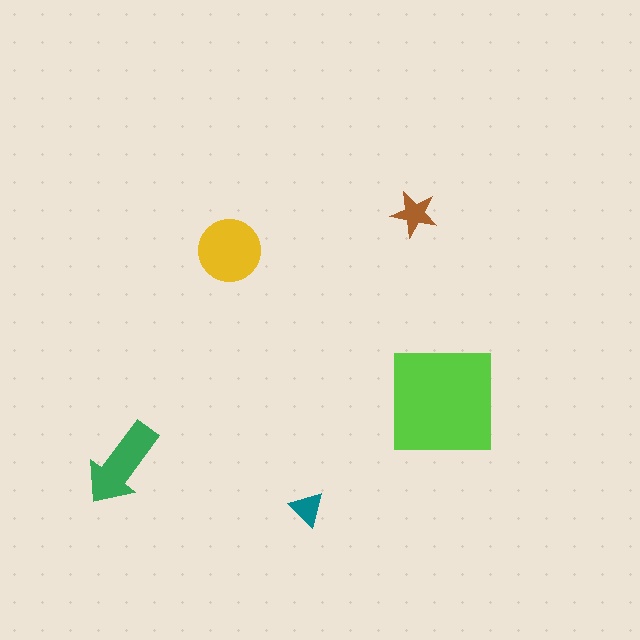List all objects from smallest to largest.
The teal triangle, the brown star, the green arrow, the yellow circle, the lime square.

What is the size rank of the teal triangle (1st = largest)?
5th.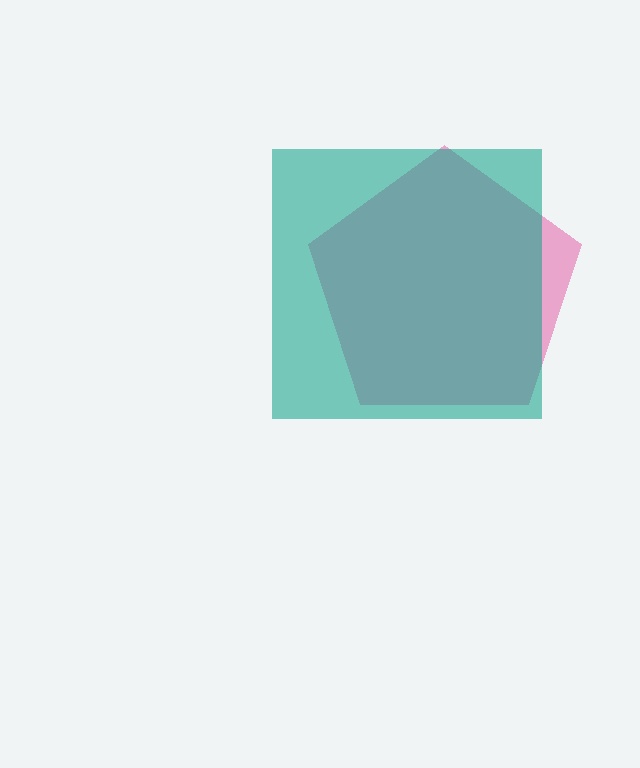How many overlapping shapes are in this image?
There are 2 overlapping shapes in the image.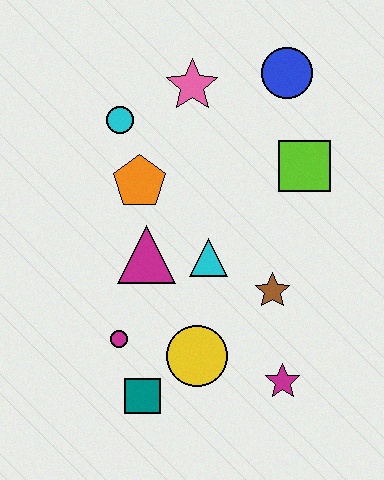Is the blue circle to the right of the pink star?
Yes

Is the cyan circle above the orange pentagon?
Yes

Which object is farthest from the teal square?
The blue circle is farthest from the teal square.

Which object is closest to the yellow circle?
The teal square is closest to the yellow circle.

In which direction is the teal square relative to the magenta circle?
The teal square is below the magenta circle.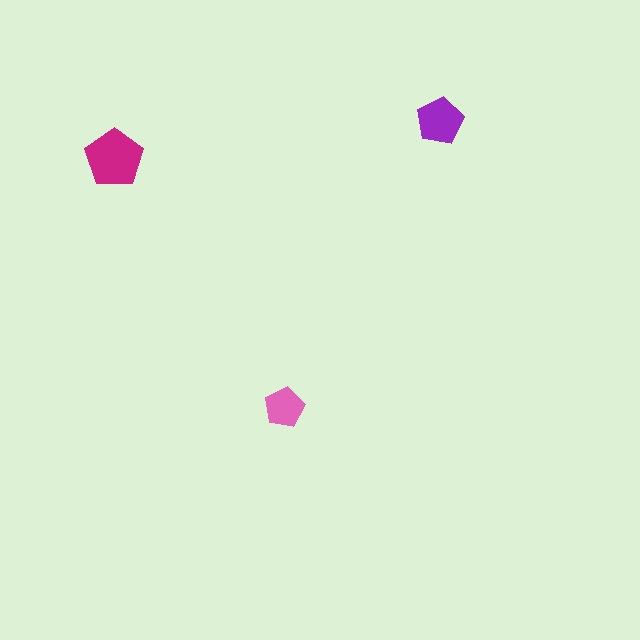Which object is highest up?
The purple pentagon is topmost.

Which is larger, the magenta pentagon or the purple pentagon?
The magenta one.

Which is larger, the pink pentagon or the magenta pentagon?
The magenta one.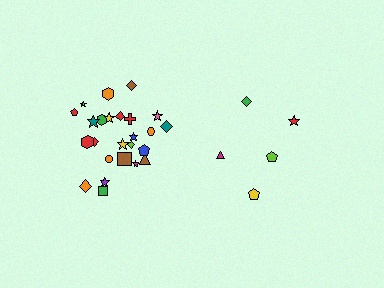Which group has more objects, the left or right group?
The left group.